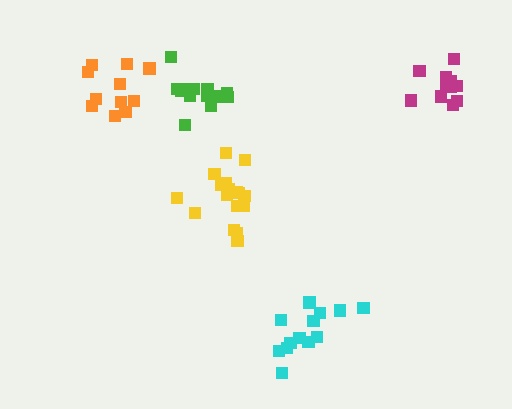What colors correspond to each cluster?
The clusters are colored: cyan, green, yellow, orange, magenta.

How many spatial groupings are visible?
There are 5 spatial groupings.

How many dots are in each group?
Group 1: 13 dots, Group 2: 13 dots, Group 3: 17 dots, Group 4: 11 dots, Group 5: 11 dots (65 total).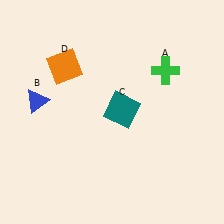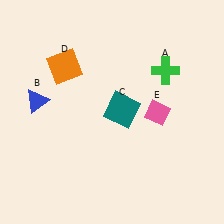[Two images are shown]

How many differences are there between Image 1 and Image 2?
There is 1 difference between the two images.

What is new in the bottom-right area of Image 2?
A pink diamond (E) was added in the bottom-right area of Image 2.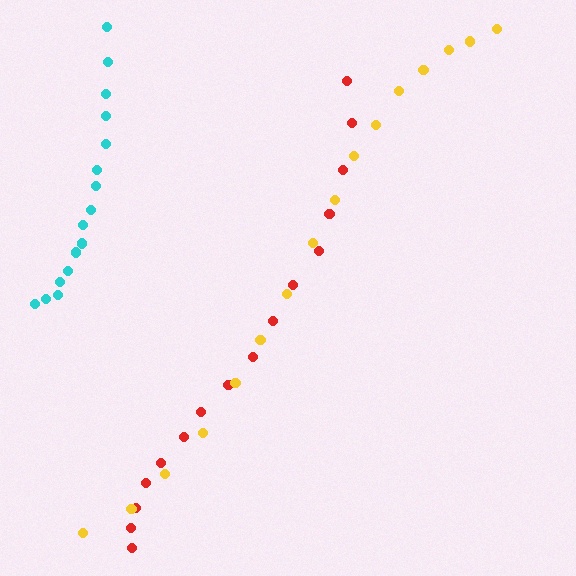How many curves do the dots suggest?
There are 3 distinct paths.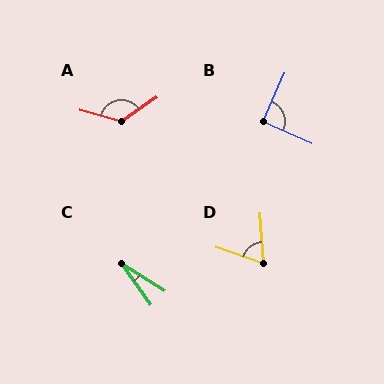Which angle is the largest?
A, at approximately 130 degrees.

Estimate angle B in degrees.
Approximately 90 degrees.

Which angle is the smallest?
C, at approximately 22 degrees.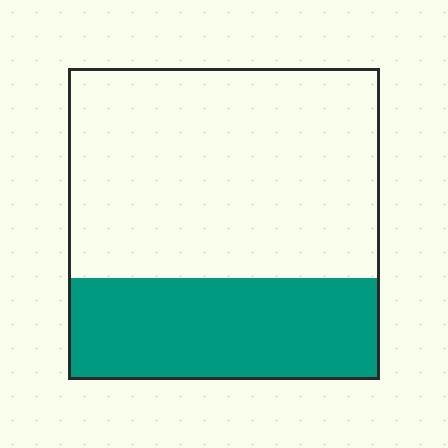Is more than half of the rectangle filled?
No.